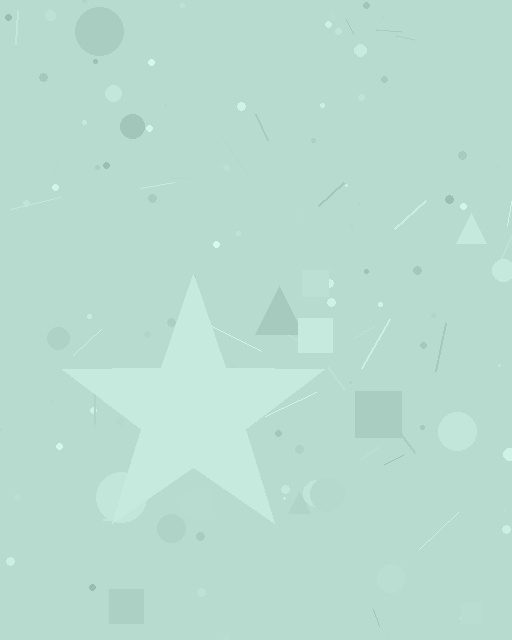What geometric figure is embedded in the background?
A star is embedded in the background.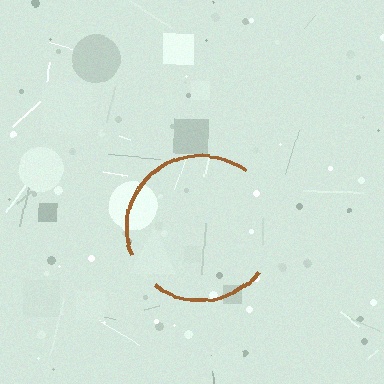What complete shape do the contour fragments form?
The contour fragments form a circle.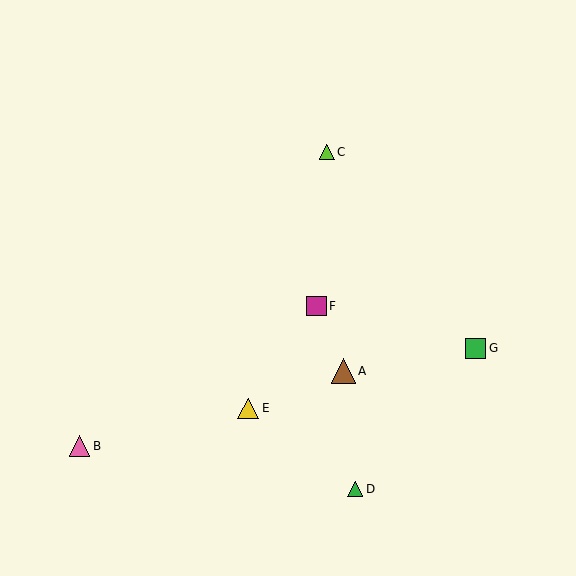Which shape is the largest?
The brown triangle (labeled A) is the largest.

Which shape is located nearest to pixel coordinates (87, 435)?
The pink triangle (labeled B) at (79, 446) is nearest to that location.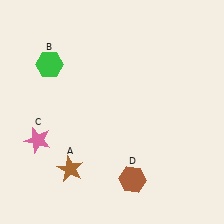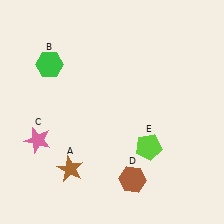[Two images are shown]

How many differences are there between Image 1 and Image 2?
There is 1 difference between the two images.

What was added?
A lime pentagon (E) was added in Image 2.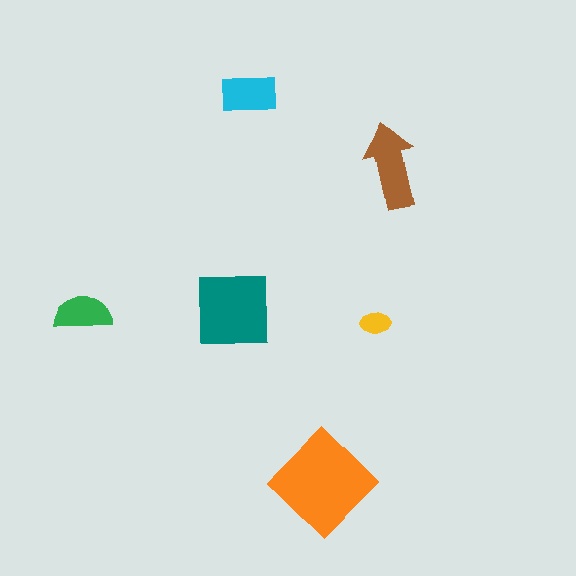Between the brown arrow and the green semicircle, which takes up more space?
The brown arrow.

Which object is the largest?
The orange diamond.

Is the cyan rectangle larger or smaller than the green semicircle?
Larger.